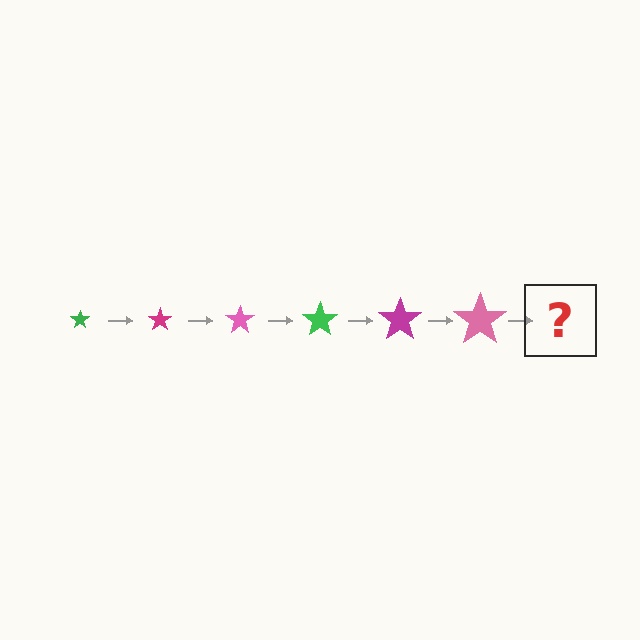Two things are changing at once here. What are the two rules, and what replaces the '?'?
The two rules are that the star grows larger each step and the color cycles through green, magenta, and pink. The '?' should be a green star, larger than the previous one.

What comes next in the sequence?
The next element should be a green star, larger than the previous one.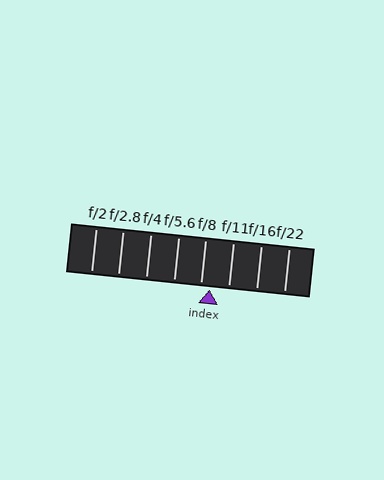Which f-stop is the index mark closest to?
The index mark is closest to f/8.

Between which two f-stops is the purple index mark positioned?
The index mark is between f/8 and f/11.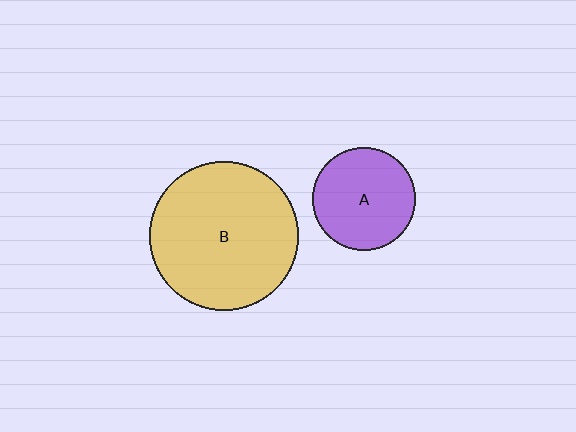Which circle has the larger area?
Circle B (yellow).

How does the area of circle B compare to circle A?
Approximately 2.1 times.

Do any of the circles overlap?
No, none of the circles overlap.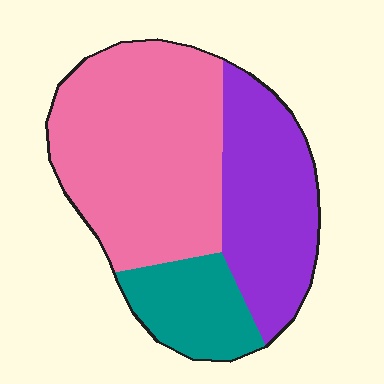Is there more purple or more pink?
Pink.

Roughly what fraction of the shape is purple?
Purple covers roughly 30% of the shape.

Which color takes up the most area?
Pink, at roughly 50%.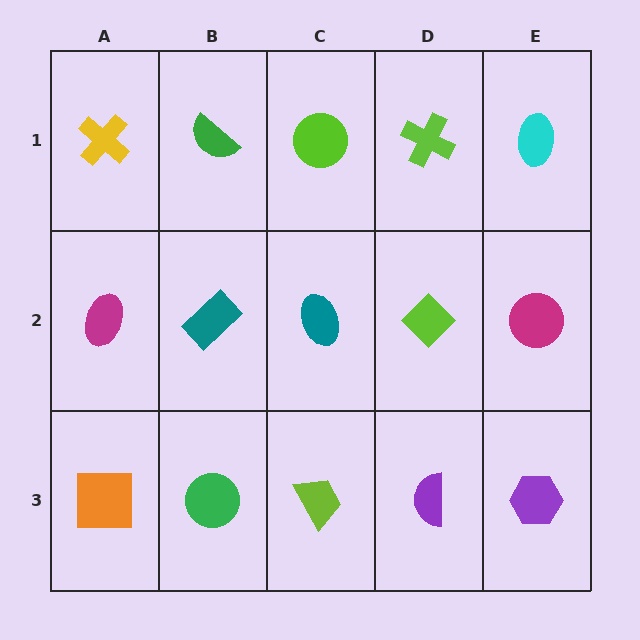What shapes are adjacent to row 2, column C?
A lime circle (row 1, column C), a lime trapezoid (row 3, column C), a teal rectangle (row 2, column B), a lime diamond (row 2, column D).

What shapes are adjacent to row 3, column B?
A teal rectangle (row 2, column B), an orange square (row 3, column A), a lime trapezoid (row 3, column C).